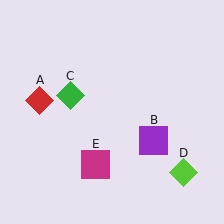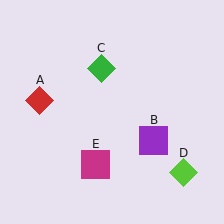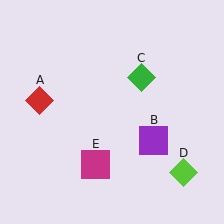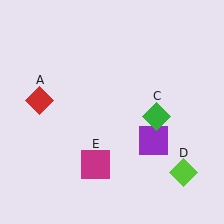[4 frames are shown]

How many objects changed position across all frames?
1 object changed position: green diamond (object C).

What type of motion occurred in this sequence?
The green diamond (object C) rotated clockwise around the center of the scene.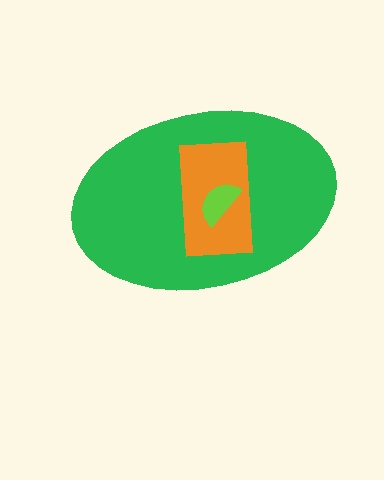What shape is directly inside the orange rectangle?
The lime semicircle.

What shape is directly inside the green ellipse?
The orange rectangle.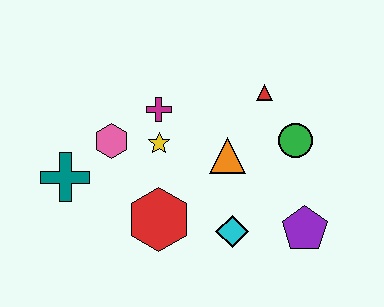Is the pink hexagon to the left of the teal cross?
No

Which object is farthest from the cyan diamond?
The teal cross is farthest from the cyan diamond.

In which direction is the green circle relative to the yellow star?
The green circle is to the right of the yellow star.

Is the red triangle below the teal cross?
No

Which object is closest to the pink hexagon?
The yellow star is closest to the pink hexagon.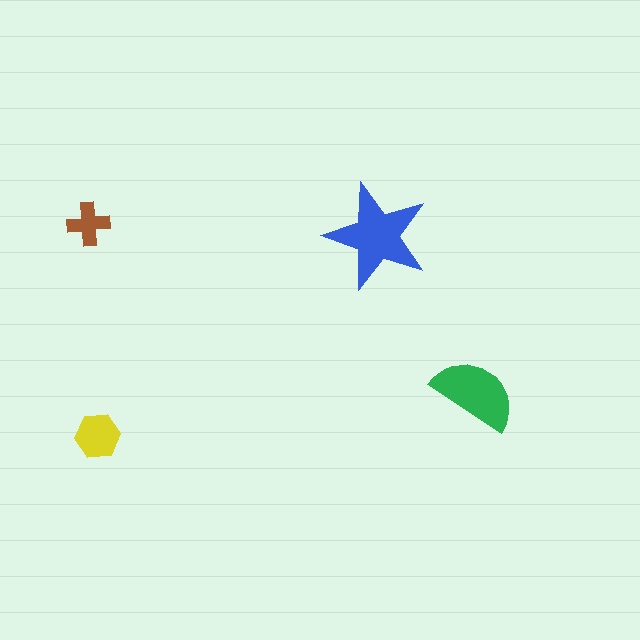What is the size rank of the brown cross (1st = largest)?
4th.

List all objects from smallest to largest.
The brown cross, the yellow hexagon, the green semicircle, the blue star.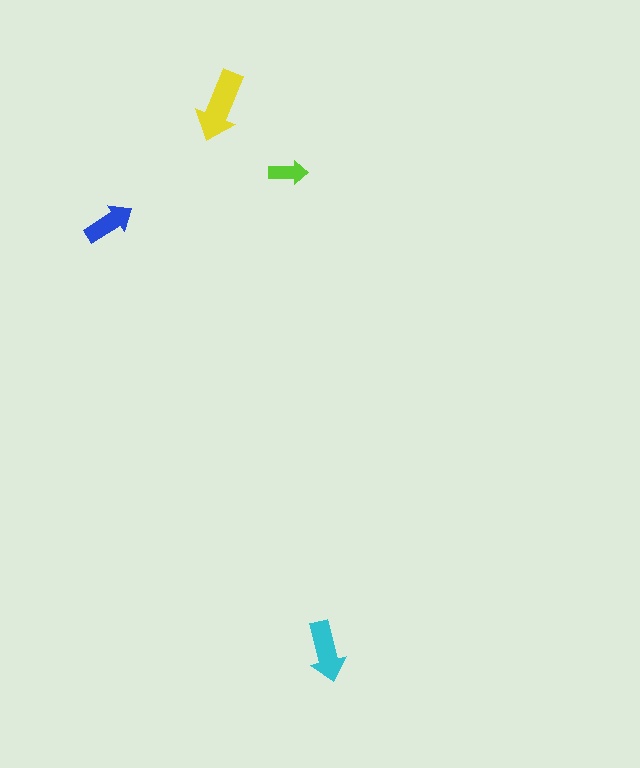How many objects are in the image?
There are 4 objects in the image.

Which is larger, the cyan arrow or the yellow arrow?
The yellow one.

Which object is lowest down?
The cyan arrow is bottommost.